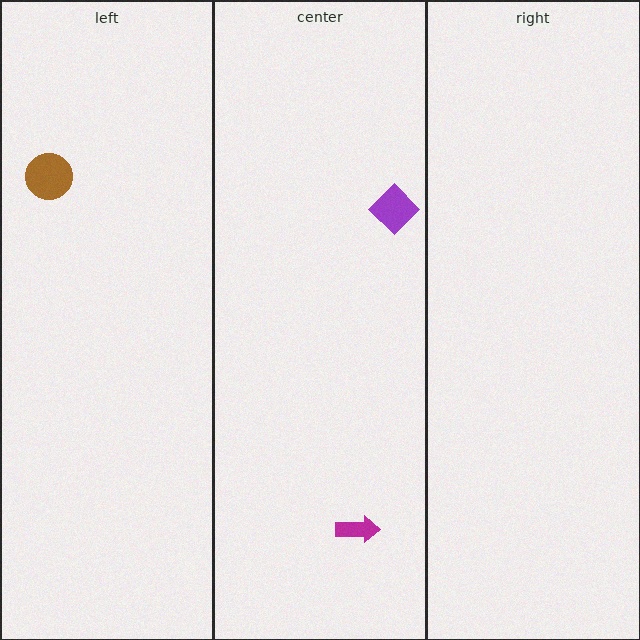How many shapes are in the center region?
2.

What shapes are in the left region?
The brown circle.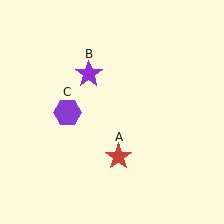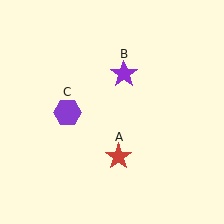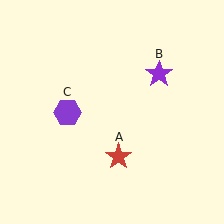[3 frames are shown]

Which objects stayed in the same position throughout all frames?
Red star (object A) and purple hexagon (object C) remained stationary.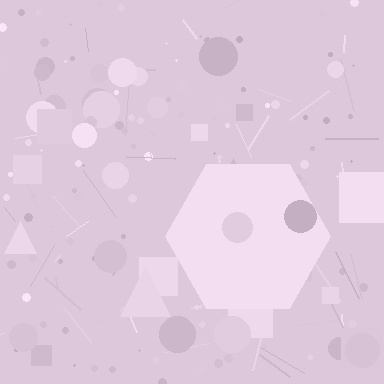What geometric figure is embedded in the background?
A hexagon is embedded in the background.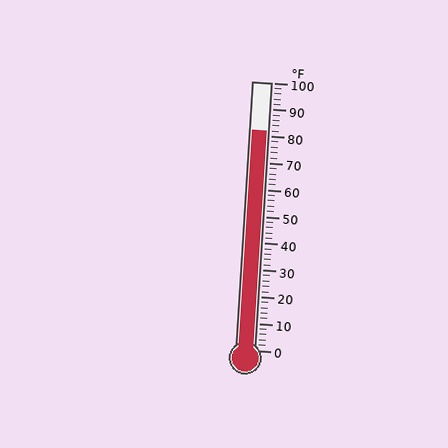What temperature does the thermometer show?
The thermometer shows approximately 82°F.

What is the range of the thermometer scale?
The thermometer scale ranges from 0°F to 100°F.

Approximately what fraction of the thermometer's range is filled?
The thermometer is filled to approximately 80% of its range.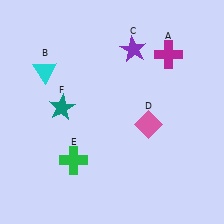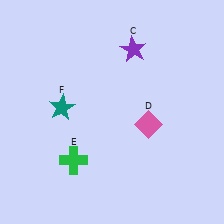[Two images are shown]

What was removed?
The magenta cross (A), the cyan triangle (B) were removed in Image 2.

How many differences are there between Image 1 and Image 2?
There are 2 differences between the two images.